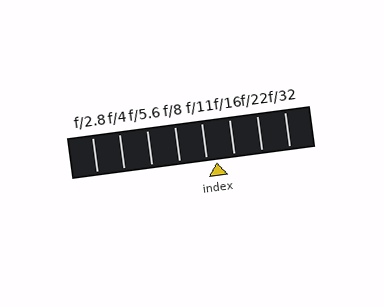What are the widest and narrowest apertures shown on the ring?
The widest aperture shown is f/2.8 and the narrowest is f/32.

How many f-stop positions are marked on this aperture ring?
There are 8 f-stop positions marked.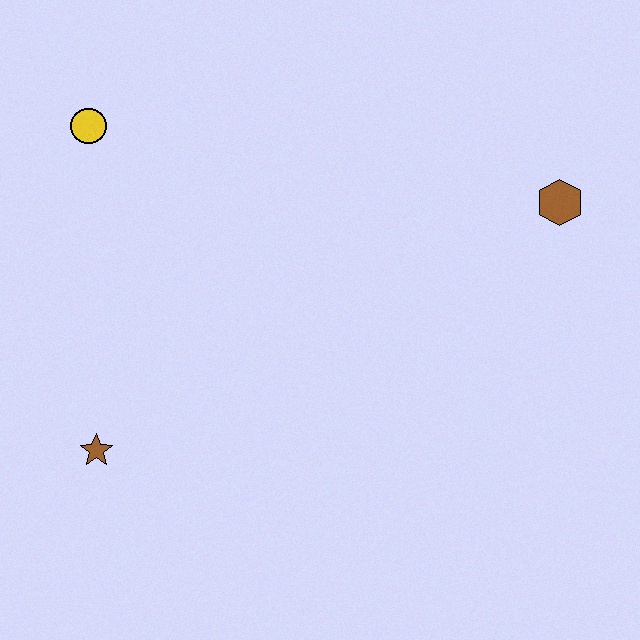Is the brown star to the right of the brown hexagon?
No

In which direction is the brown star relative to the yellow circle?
The brown star is below the yellow circle.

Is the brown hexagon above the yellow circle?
No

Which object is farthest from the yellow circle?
The brown hexagon is farthest from the yellow circle.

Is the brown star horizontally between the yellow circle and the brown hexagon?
Yes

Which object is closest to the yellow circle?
The brown star is closest to the yellow circle.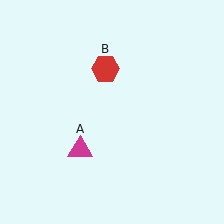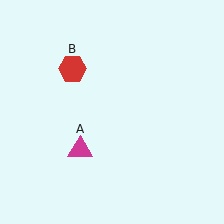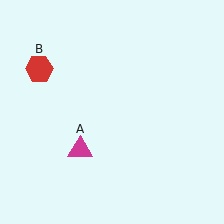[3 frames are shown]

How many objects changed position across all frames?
1 object changed position: red hexagon (object B).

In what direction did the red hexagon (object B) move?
The red hexagon (object B) moved left.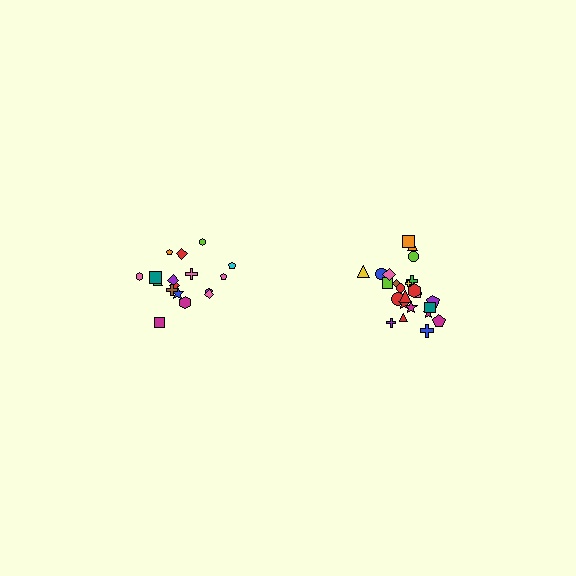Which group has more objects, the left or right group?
The right group.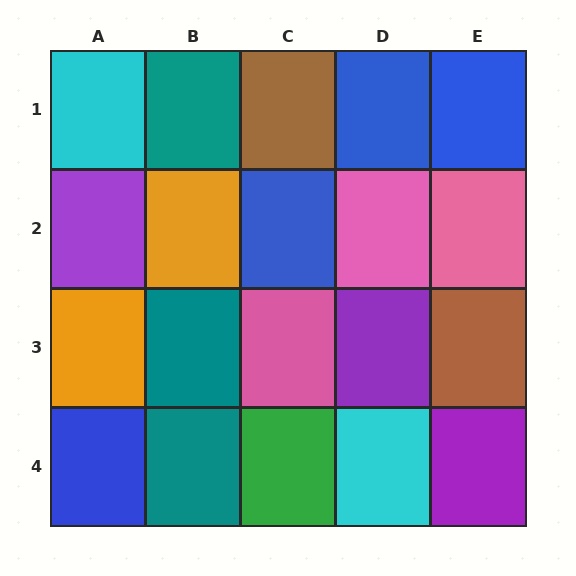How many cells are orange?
2 cells are orange.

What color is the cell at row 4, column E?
Purple.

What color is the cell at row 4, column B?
Teal.